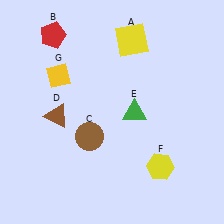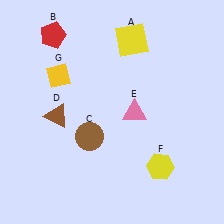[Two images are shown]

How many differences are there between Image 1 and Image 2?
There is 1 difference between the two images.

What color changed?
The triangle (E) changed from green in Image 1 to pink in Image 2.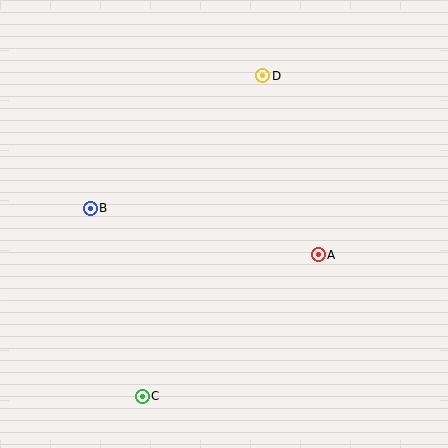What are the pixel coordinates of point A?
Point A is at (318, 255).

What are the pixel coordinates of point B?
Point B is at (90, 208).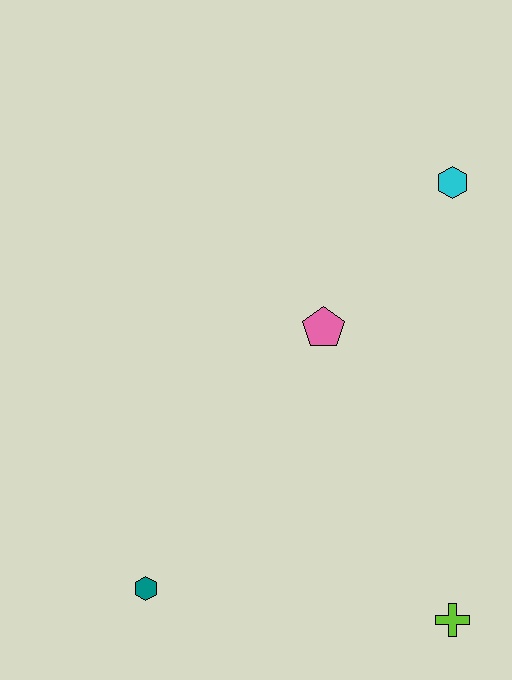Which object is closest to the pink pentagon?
The cyan hexagon is closest to the pink pentagon.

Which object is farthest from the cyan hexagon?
The teal hexagon is farthest from the cyan hexagon.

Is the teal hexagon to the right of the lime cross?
No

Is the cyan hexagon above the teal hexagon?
Yes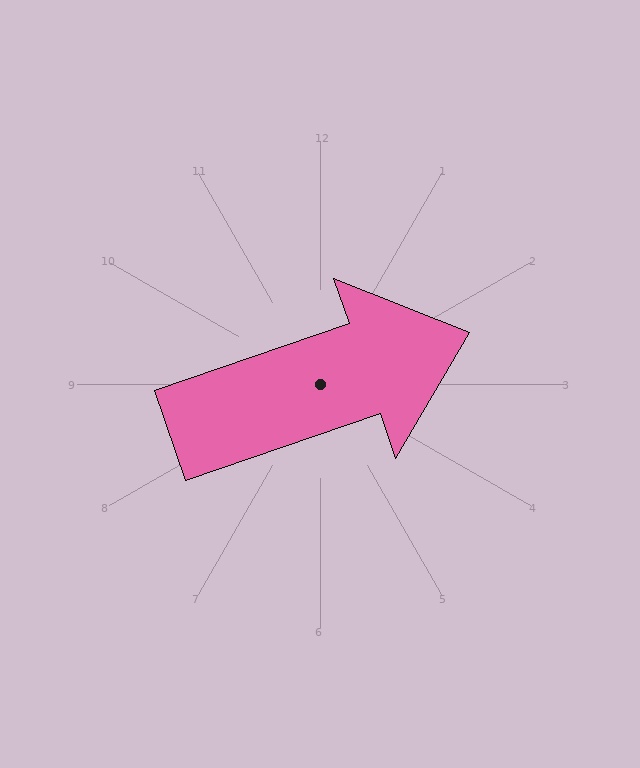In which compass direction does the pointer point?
East.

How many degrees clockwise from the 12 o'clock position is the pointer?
Approximately 71 degrees.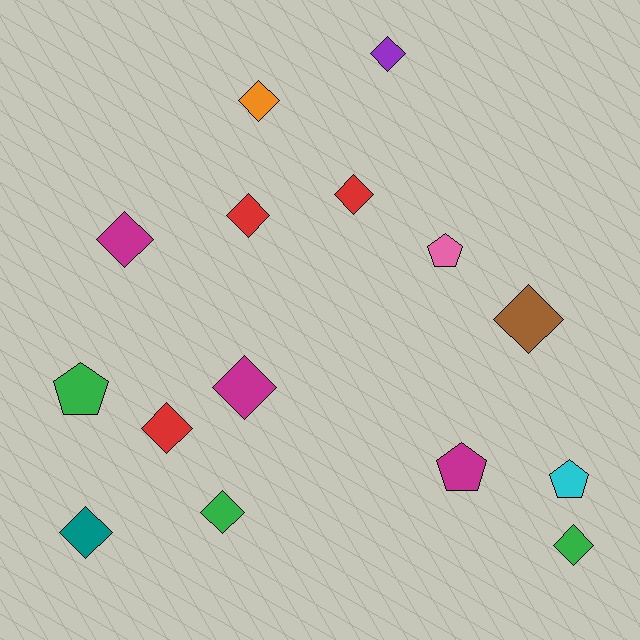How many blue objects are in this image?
There are no blue objects.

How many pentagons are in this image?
There are 4 pentagons.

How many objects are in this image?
There are 15 objects.